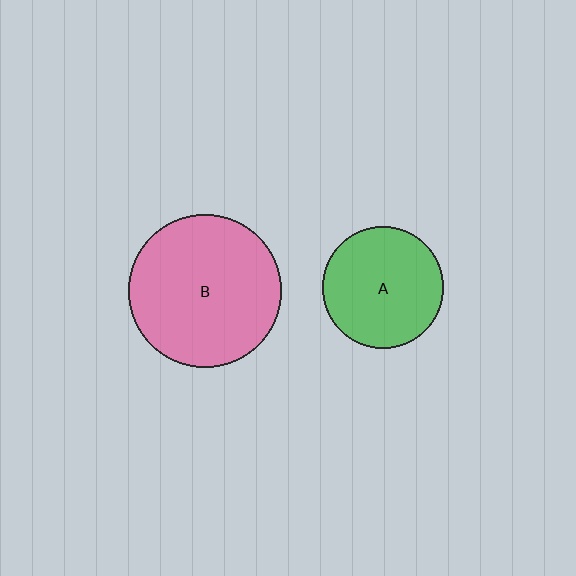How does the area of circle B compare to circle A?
Approximately 1.6 times.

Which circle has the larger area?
Circle B (pink).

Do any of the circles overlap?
No, none of the circles overlap.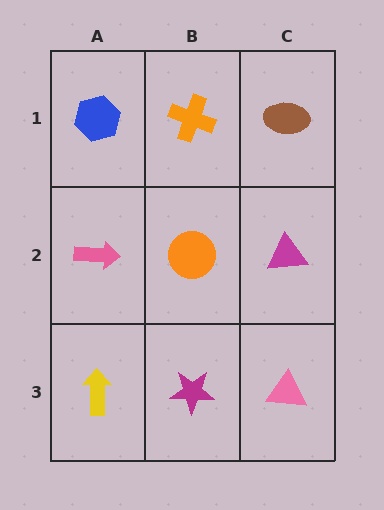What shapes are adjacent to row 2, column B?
An orange cross (row 1, column B), a magenta star (row 3, column B), a pink arrow (row 2, column A), a magenta triangle (row 2, column C).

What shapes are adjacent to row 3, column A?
A pink arrow (row 2, column A), a magenta star (row 3, column B).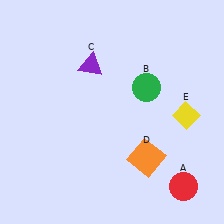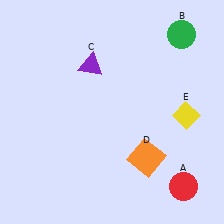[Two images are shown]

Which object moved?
The green circle (B) moved up.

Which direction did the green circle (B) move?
The green circle (B) moved up.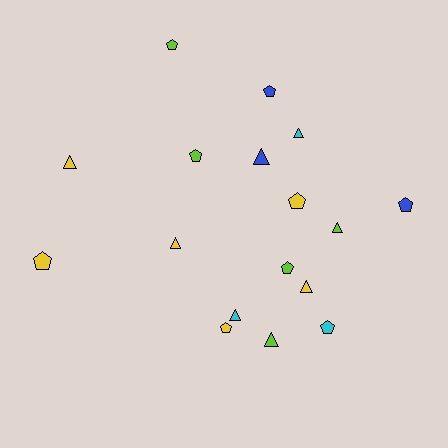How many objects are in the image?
There are 17 objects.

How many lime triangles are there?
There are 2 lime triangles.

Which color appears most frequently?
Yellow, with 6 objects.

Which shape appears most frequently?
Pentagon, with 9 objects.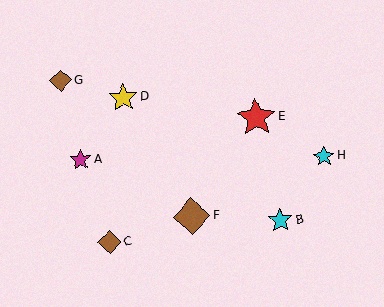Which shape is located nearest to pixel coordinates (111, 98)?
The yellow star (labeled D) at (123, 98) is nearest to that location.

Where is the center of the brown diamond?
The center of the brown diamond is at (110, 242).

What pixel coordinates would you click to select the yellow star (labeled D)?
Click at (123, 98) to select the yellow star D.